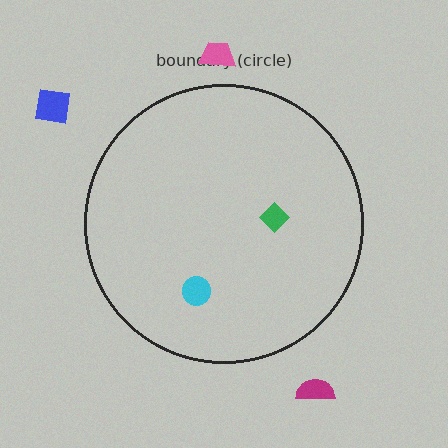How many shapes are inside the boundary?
2 inside, 3 outside.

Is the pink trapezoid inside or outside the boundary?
Outside.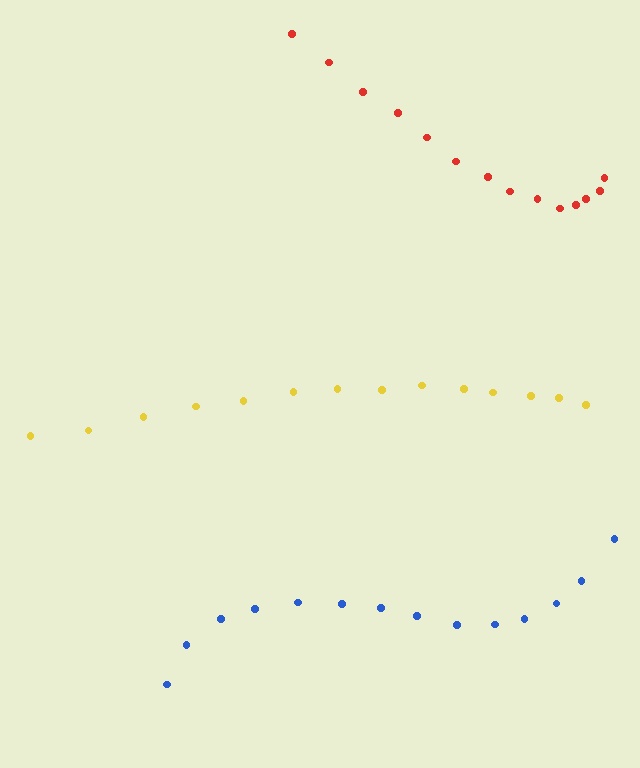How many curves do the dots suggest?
There are 3 distinct paths.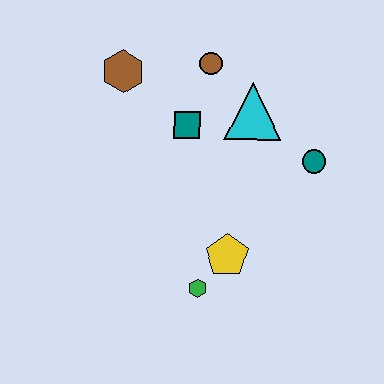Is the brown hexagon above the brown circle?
No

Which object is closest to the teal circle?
The cyan triangle is closest to the teal circle.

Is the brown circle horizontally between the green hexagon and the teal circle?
Yes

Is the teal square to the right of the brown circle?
No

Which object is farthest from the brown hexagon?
The green hexagon is farthest from the brown hexagon.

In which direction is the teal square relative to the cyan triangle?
The teal square is to the left of the cyan triangle.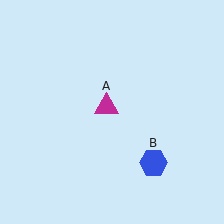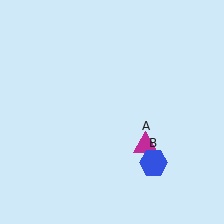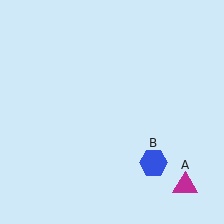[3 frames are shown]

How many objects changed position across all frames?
1 object changed position: magenta triangle (object A).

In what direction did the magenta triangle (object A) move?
The magenta triangle (object A) moved down and to the right.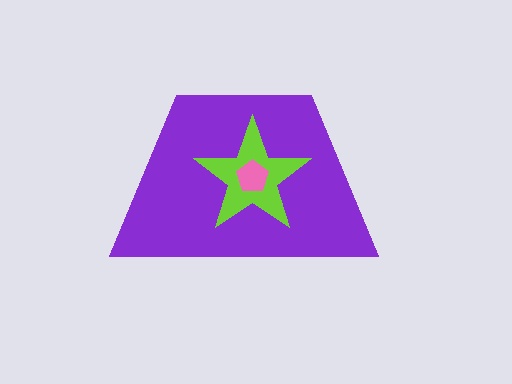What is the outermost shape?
The purple trapezoid.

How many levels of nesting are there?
3.